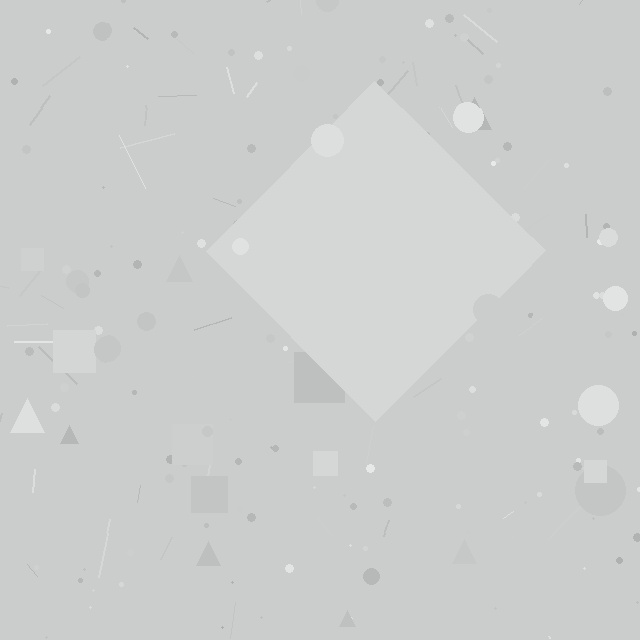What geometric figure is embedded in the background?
A diamond is embedded in the background.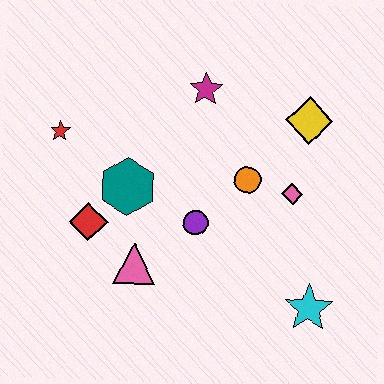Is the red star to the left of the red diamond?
Yes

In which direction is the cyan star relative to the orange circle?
The cyan star is below the orange circle.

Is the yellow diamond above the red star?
Yes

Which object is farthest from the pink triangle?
The yellow diamond is farthest from the pink triangle.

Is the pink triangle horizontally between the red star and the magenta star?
Yes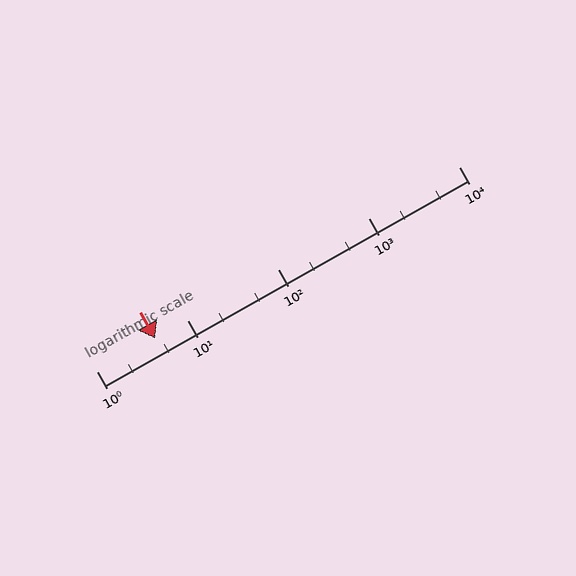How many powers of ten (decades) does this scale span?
The scale spans 4 decades, from 1 to 10000.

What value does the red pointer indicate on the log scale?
The pointer indicates approximately 4.5.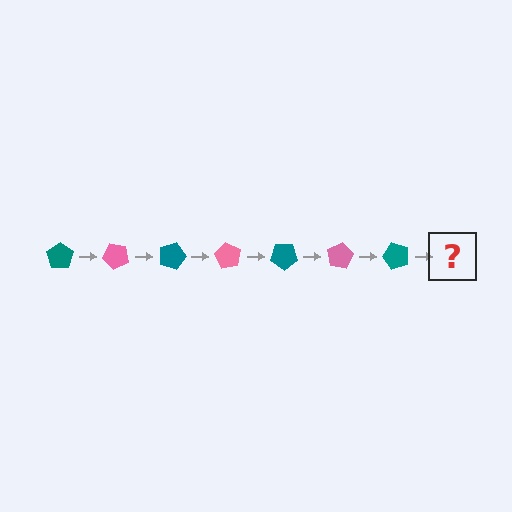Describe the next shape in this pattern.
It should be a pink pentagon, rotated 315 degrees from the start.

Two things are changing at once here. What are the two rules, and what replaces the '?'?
The two rules are that it rotates 45 degrees each step and the color cycles through teal and pink. The '?' should be a pink pentagon, rotated 315 degrees from the start.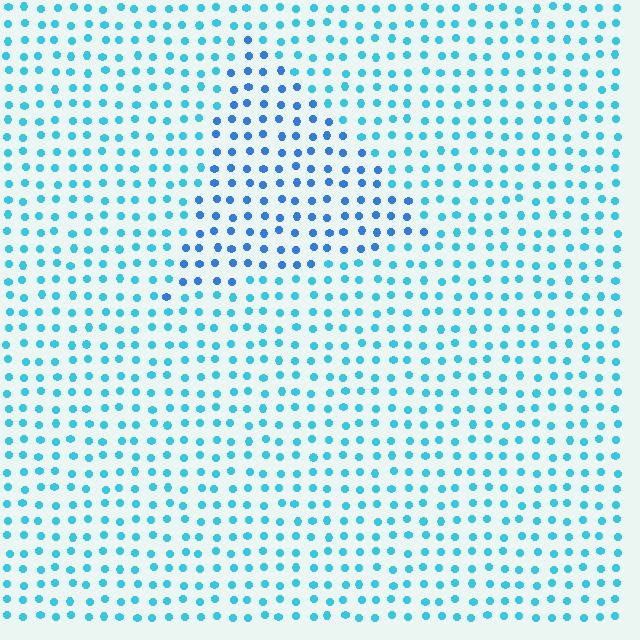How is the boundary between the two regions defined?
The boundary is defined purely by a slight shift in hue (about 28 degrees). Spacing, size, and orientation are identical on both sides.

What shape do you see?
I see a triangle.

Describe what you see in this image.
The image is filled with small cyan elements in a uniform arrangement. A triangle-shaped region is visible where the elements are tinted to a slightly different hue, forming a subtle color boundary.